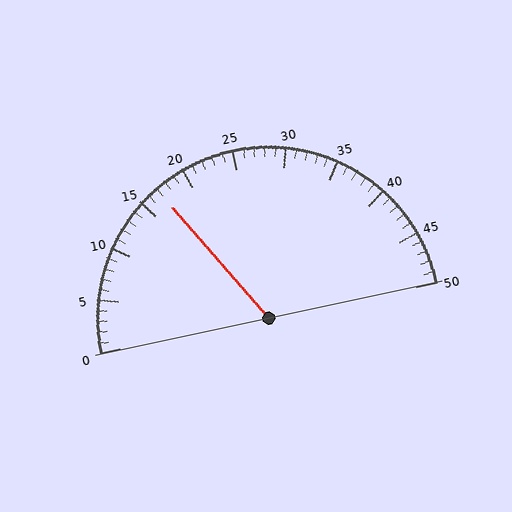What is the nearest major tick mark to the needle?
The nearest major tick mark is 15.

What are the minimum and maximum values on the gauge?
The gauge ranges from 0 to 50.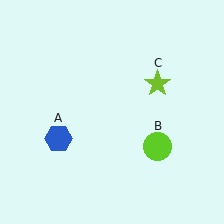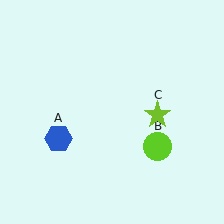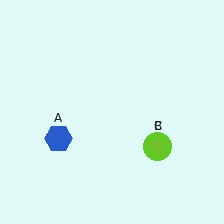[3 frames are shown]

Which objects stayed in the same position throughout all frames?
Blue hexagon (object A) and lime circle (object B) remained stationary.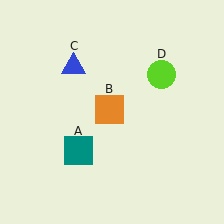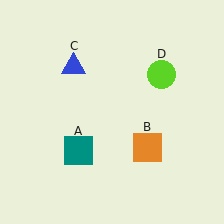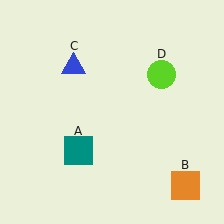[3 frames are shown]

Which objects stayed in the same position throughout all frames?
Teal square (object A) and blue triangle (object C) and lime circle (object D) remained stationary.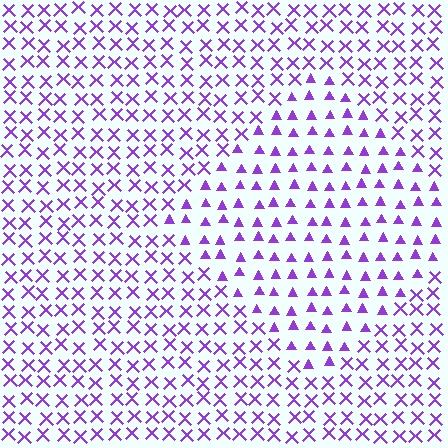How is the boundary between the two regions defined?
The boundary is defined by a change in element shape: triangles inside vs. X marks outside. All elements share the same color and spacing.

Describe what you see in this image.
The image is filled with small purple elements arranged in a uniform grid. A diamond-shaped region contains triangles, while the surrounding area contains X marks. The boundary is defined purely by the change in element shape.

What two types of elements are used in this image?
The image uses triangles inside the diamond region and X marks outside it.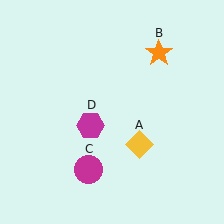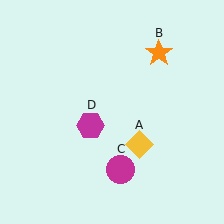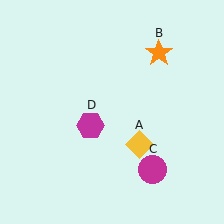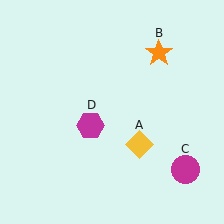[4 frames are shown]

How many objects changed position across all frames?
1 object changed position: magenta circle (object C).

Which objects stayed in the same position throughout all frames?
Yellow diamond (object A) and orange star (object B) and magenta hexagon (object D) remained stationary.